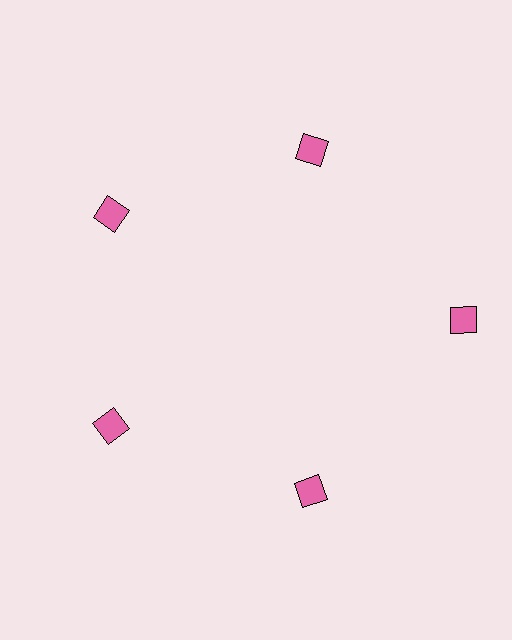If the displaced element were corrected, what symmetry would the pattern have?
It would have 5-fold rotational symmetry — the pattern would map onto itself every 72 degrees.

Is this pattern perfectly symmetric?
No. The 5 pink diamonds are arranged in a ring, but one element near the 3 o'clock position is pushed outward from the center, breaking the 5-fold rotational symmetry.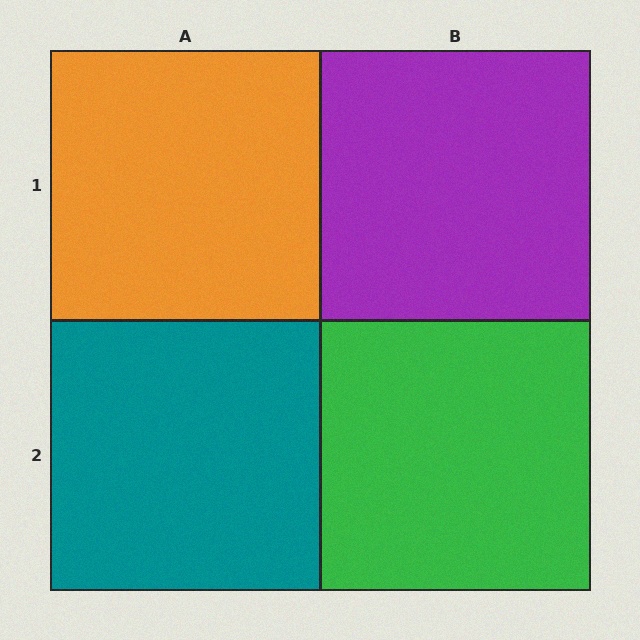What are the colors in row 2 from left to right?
Teal, green.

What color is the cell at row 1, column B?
Purple.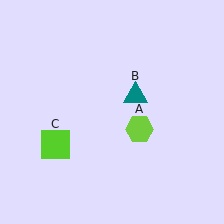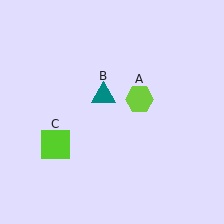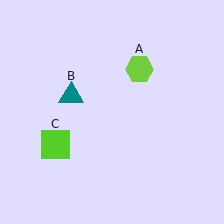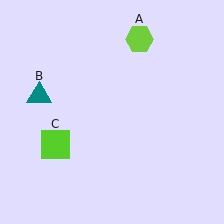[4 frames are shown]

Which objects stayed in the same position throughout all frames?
Lime square (object C) remained stationary.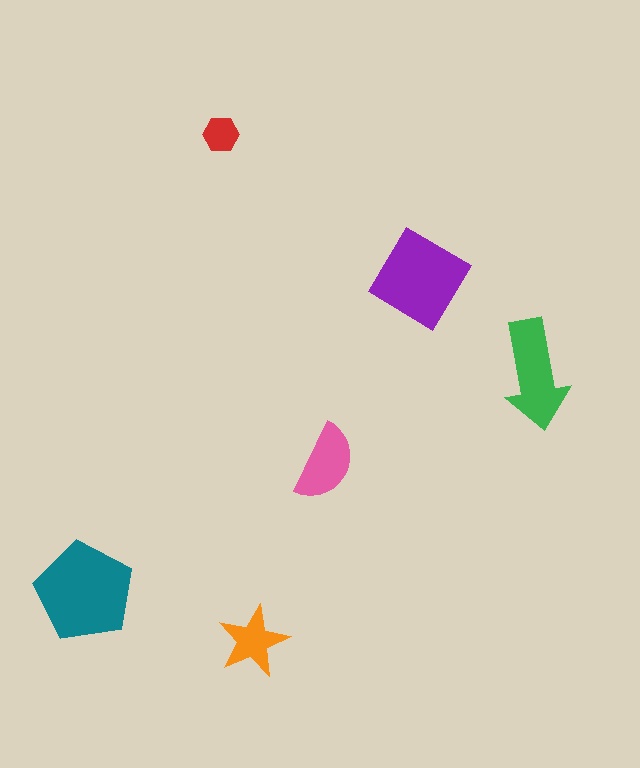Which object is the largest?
The teal pentagon.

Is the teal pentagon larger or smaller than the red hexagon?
Larger.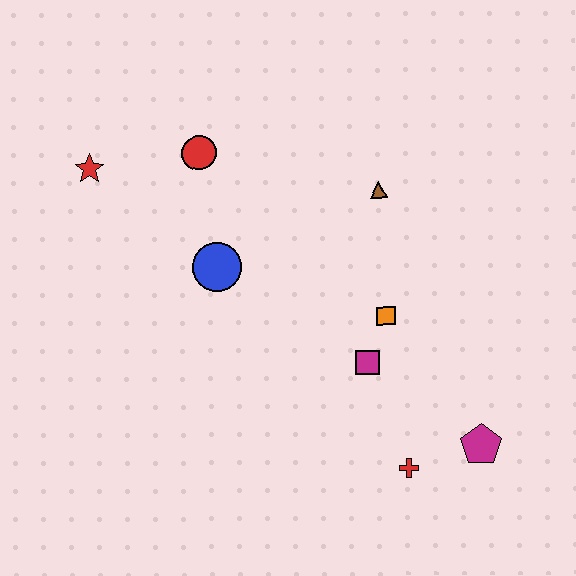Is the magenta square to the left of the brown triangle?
Yes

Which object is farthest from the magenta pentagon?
The red star is farthest from the magenta pentagon.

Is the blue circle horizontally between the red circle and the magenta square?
Yes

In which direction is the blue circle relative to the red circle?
The blue circle is below the red circle.